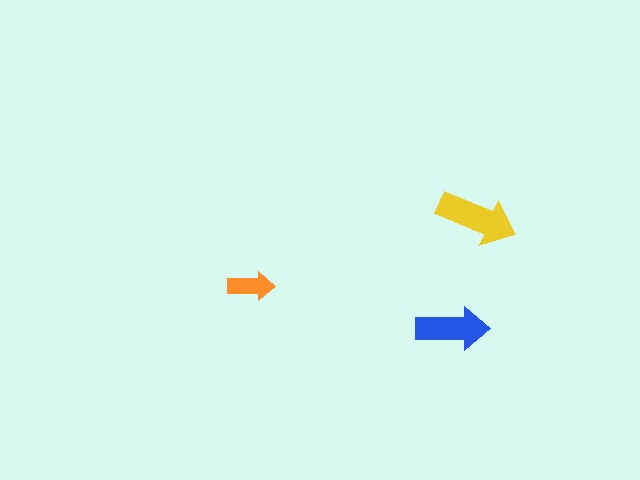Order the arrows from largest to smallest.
the yellow one, the blue one, the orange one.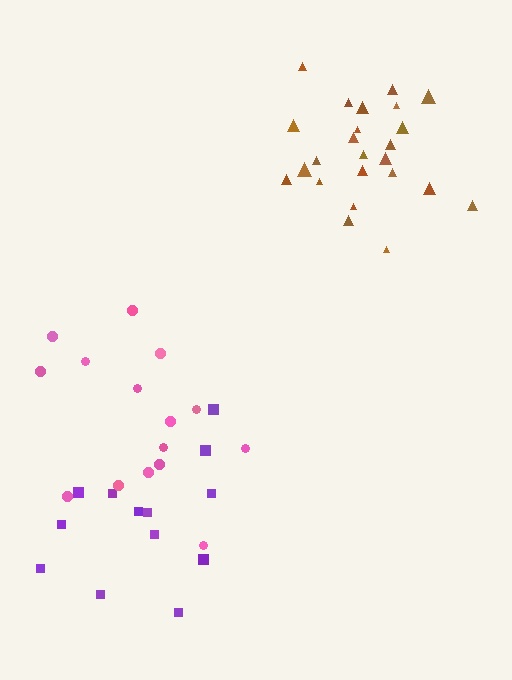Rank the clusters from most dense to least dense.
brown, pink, purple.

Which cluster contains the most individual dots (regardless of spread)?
Brown (24).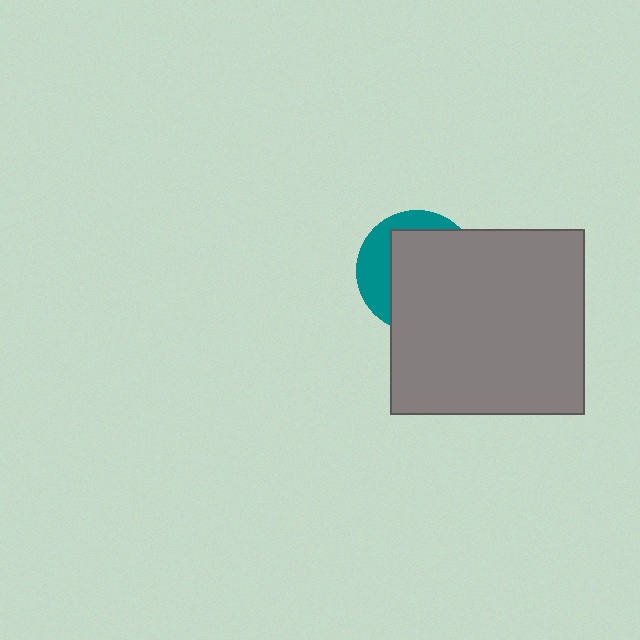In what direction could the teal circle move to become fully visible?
The teal circle could move toward the upper-left. That would shift it out from behind the gray rectangle entirely.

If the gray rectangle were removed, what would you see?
You would see the complete teal circle.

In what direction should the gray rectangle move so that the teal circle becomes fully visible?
The gray rectangle should move toward the lower-right. That is the shortest direction to clear the overlap and leave the teal circle fully visible.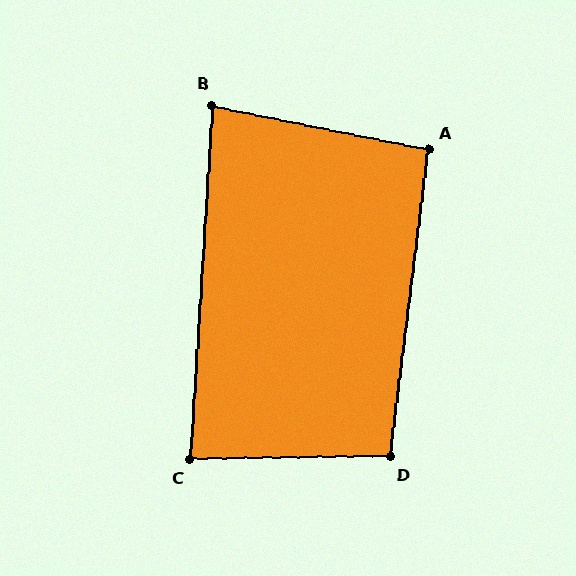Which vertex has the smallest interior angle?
B, at approximately 82 degrees.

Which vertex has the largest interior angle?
D, at approximately 98 degrees.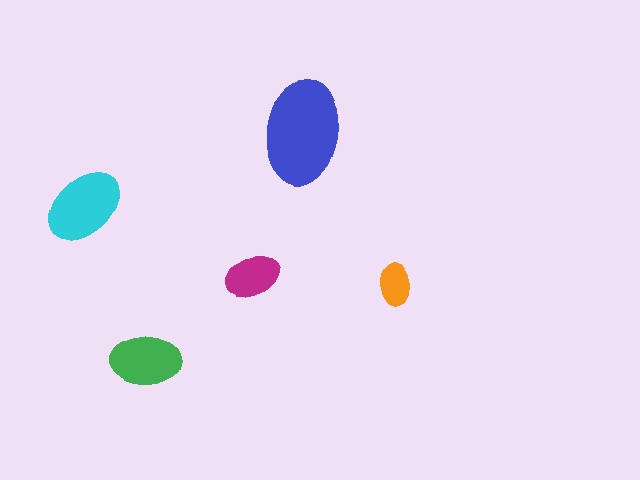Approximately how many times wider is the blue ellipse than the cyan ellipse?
About 1.5 times wider.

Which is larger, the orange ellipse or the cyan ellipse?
The cyan one.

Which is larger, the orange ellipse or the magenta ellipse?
The magenta one.